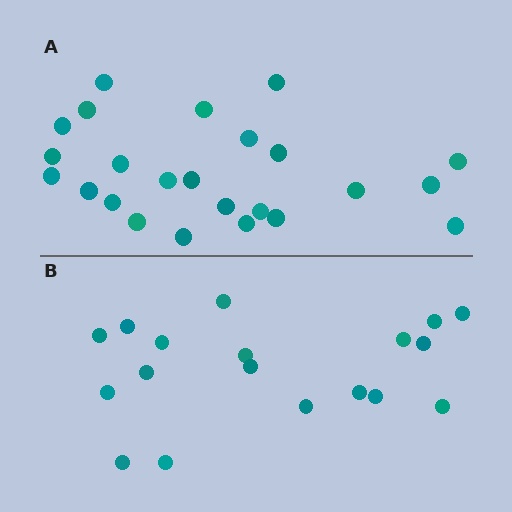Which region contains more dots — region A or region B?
Region A (the top region) has more dots.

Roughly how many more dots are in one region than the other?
Region A has about 6 more dots than region B.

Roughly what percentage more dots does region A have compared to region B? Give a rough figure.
About 35% more.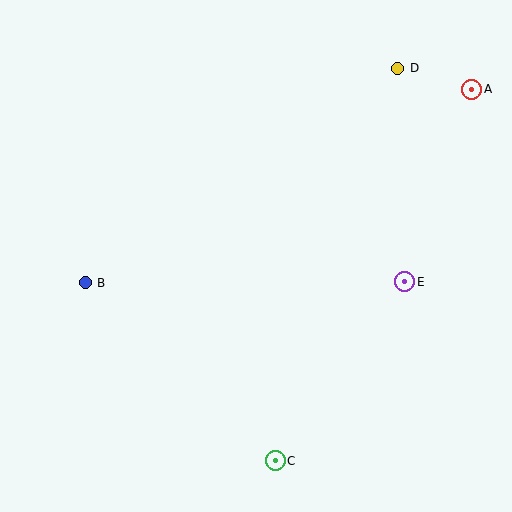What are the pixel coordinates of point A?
Point A is at (472, 89).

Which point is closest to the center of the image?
Point E at (405, 282) is closest to the center.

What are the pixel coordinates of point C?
Point C is at (275, 461).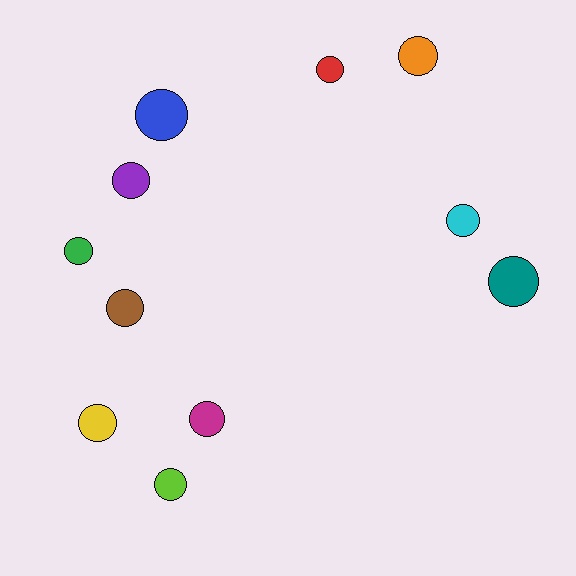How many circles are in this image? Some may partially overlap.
There are 11 circles.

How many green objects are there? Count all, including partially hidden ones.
There is 1 green object.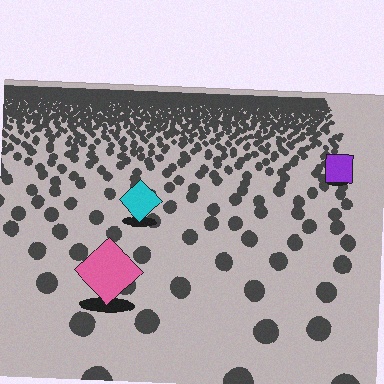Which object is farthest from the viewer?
The purple square is farthest from the viewer. It appears smaller and the ground texture around it is denser.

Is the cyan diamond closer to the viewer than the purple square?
Yes. The cyan diamond is closer — you can tell from the texture gradient: the ground texture is coarser near it.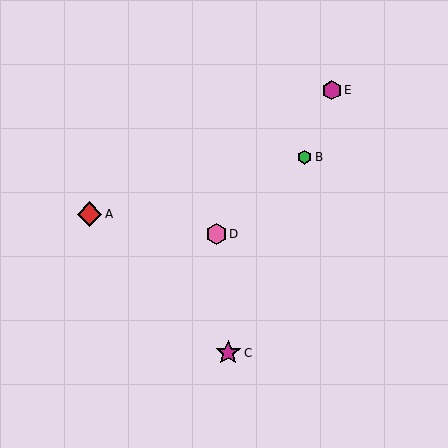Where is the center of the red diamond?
The center of the red diamond is at (89, 214).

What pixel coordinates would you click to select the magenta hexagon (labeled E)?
Click at (332, 90) to select the magenta hexagon E.